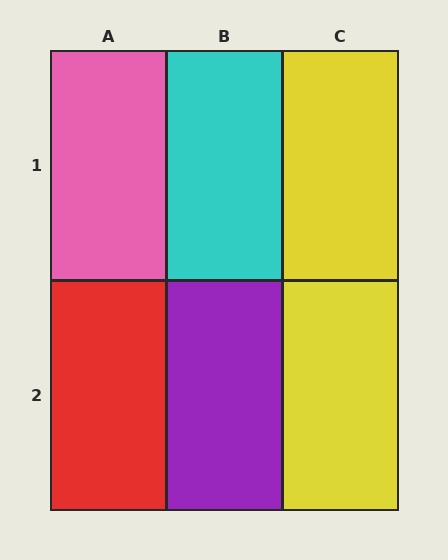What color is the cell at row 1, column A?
Pink.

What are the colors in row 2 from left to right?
Red, purple, yellow.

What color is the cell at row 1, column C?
Yellow.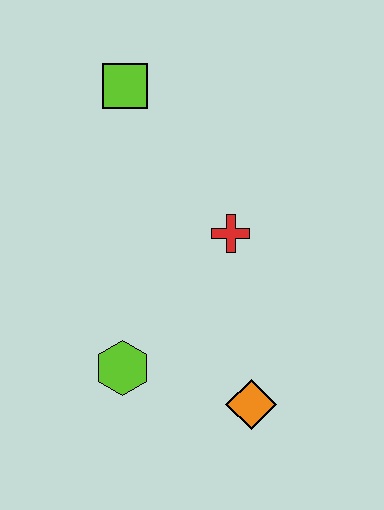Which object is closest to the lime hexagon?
The orange diamond is closest to the lime hexagon.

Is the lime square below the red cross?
No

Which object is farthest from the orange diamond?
The lime square is farthest from the orange diamond.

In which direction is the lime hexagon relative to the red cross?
The lime hexagon is below the red cross.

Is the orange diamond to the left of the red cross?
No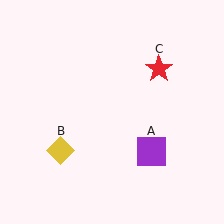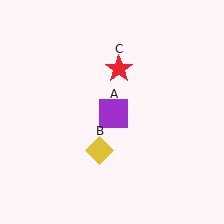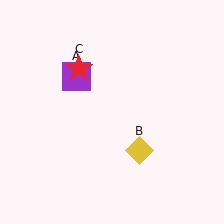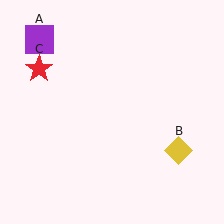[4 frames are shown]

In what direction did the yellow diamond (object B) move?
The yellow diamond (object B) moved right.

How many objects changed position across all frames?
3 objects changed position: purple square (object A), yellow diamond (object B), red star (object C).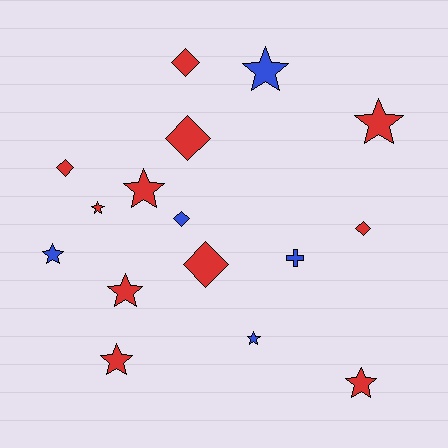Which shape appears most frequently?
Star, with 9 objects.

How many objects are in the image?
There are 16 objects.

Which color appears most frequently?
Red, with 11 objects.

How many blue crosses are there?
There is 1 blue cross.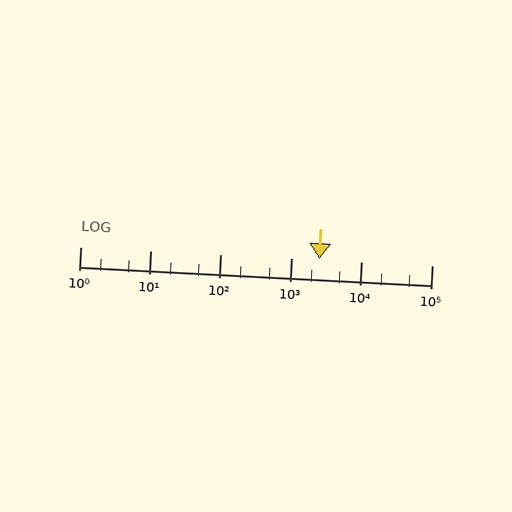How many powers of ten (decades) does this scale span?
The scale spans 5 decades, from 1 to 100000.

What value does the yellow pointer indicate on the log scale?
The pointer indicates approximately 2500.